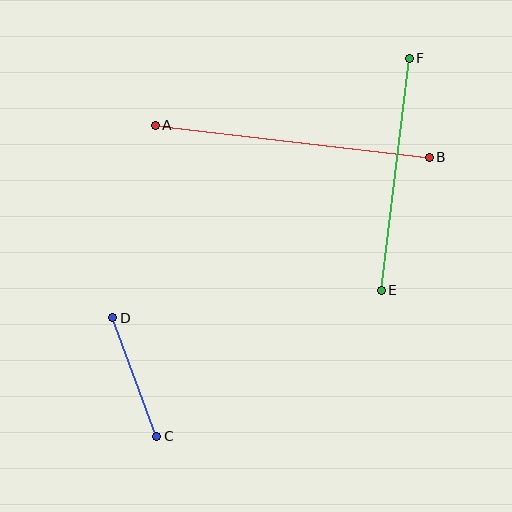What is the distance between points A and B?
The distance is approximately 276 pixels.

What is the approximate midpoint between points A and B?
The midpoint is at approximately (292, 141) pixels.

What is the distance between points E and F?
The distance is approximately 234 pixels.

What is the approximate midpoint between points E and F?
The midpoint is at approximately (395, 174) pixels.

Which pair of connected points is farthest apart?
Points A and B are farthest apart.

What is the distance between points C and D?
The distance is approximately 126 pixels.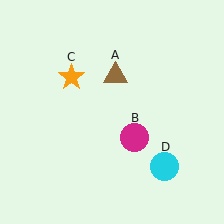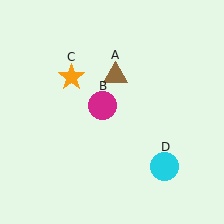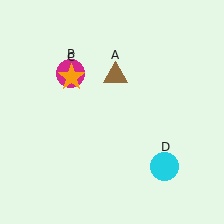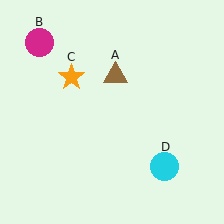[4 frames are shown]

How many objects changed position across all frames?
1 object changed position: magenta circle (object B).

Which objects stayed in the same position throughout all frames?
Brown triangle (object A) and orange star (object C) and cyan circle (object D) remained stationary.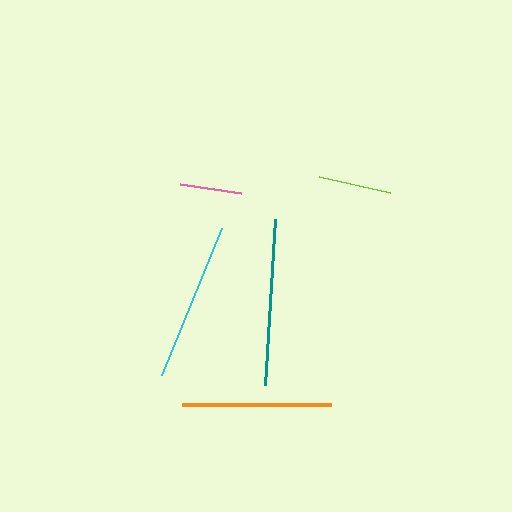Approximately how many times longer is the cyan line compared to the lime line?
The cyan line is approximately 2.2 times the length of the lime line.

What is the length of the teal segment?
The teal segment is approximately 166 pixels long.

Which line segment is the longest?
The teal line is the longest at approximately 166 pixels.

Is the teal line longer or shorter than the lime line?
The teal line is longer than the lime line.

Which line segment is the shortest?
The pink line is the shortest at approximately 61 pixels.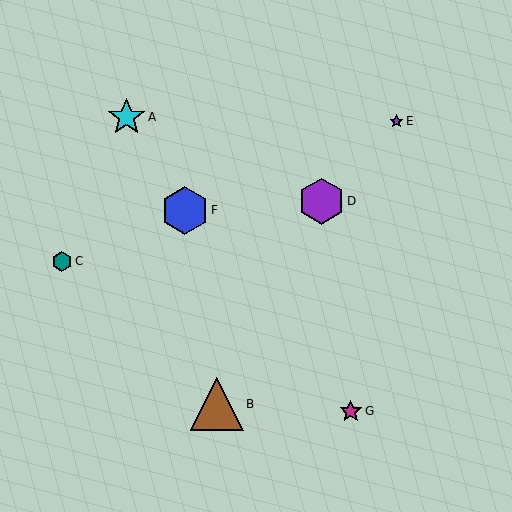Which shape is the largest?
The brown triangle (labeled B) is the largest.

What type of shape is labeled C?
Shape C is a teal hexagon.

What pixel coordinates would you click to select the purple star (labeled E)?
Click at (396, 121) to select the purple star E.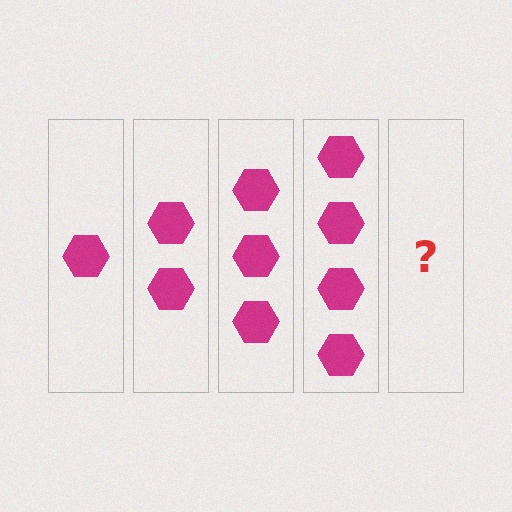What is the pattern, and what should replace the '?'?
The pattern is that each step adds one more hexagon. The '?' should be 5 hexagons.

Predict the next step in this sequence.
The next step is 5 hexagons.